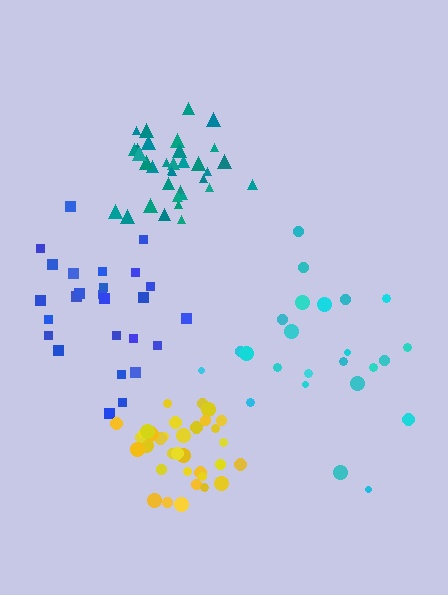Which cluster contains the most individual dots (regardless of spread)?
Yellow (35).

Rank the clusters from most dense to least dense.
yellow, teal, blue, cyan.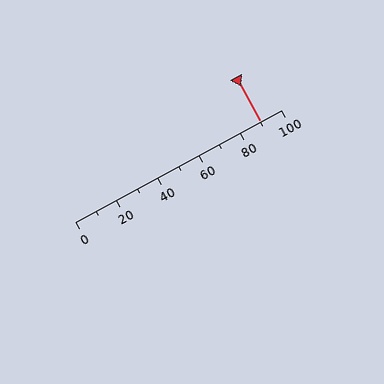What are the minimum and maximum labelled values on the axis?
The axis runs from 0 to 100.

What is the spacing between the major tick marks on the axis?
The major ticks are spaced 20 apart.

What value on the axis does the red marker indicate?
The marker indicates approximately 90.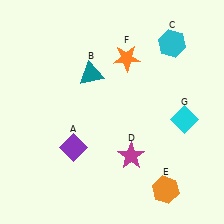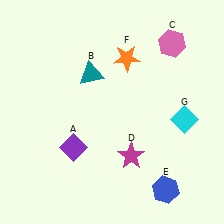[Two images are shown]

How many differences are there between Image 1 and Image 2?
There are 2 differences between the two images.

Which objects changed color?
C changed from cyan to pink. E changed from orange to blue.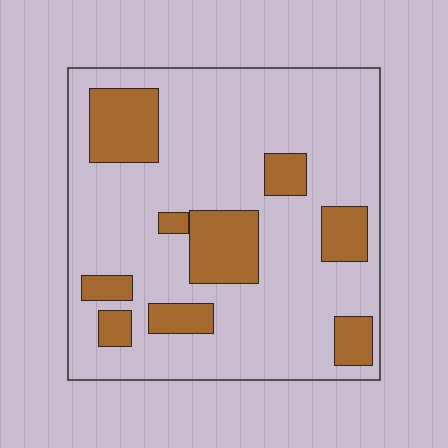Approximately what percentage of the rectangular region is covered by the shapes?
Approximately 25%.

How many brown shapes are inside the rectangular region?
9.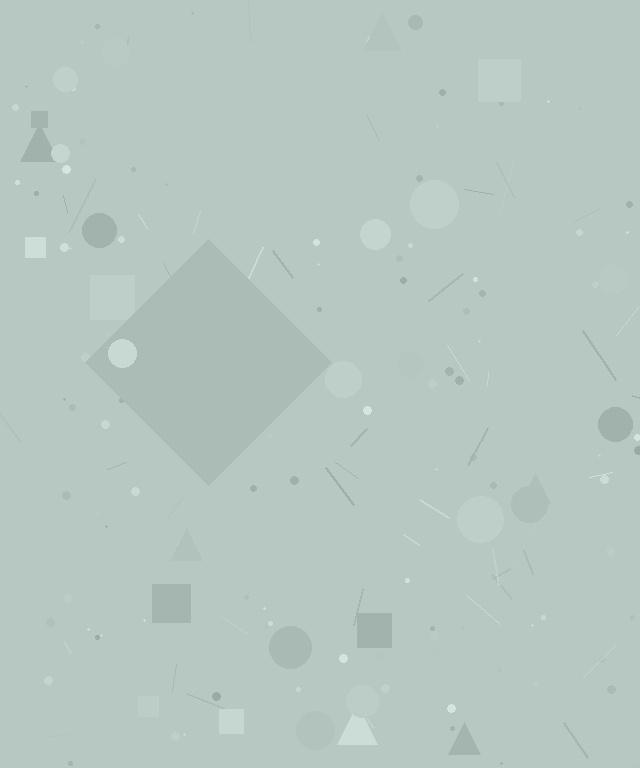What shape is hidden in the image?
A diamond is hidden in the image.